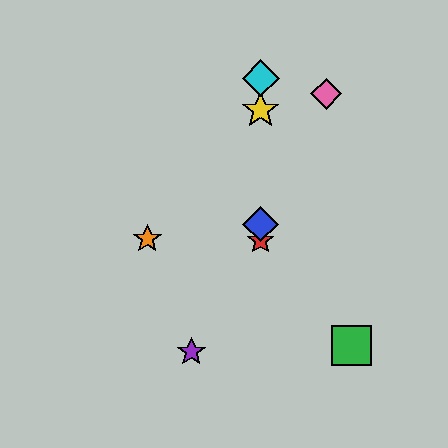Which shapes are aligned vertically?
The red star, the blue diamond, the yellow star, the cyan diamond are aligned vertically.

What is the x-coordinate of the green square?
The green square is at x≈351.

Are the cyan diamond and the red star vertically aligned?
Yes, both are at x≈261.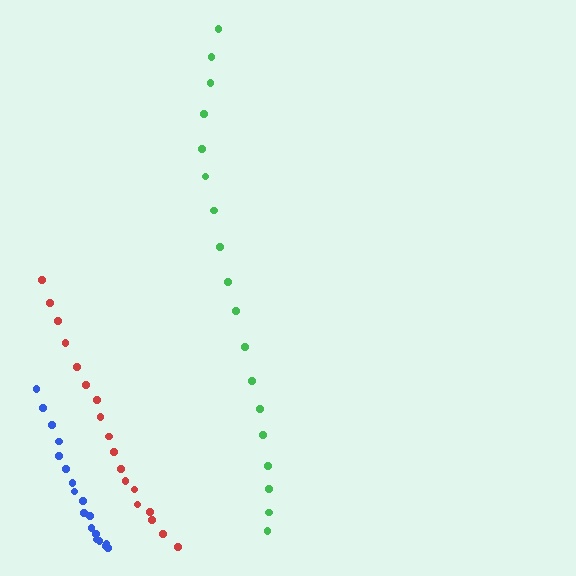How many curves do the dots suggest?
There are 3 distinct paths.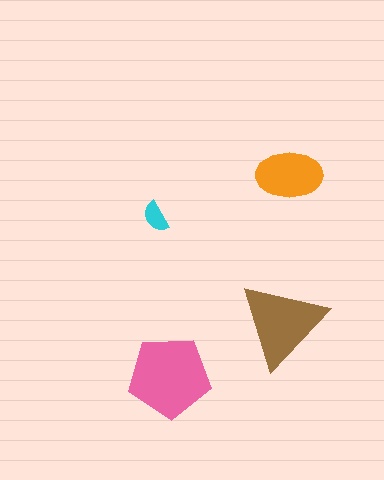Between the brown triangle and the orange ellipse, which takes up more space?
The brown triangle.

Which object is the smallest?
The cyan semicircle.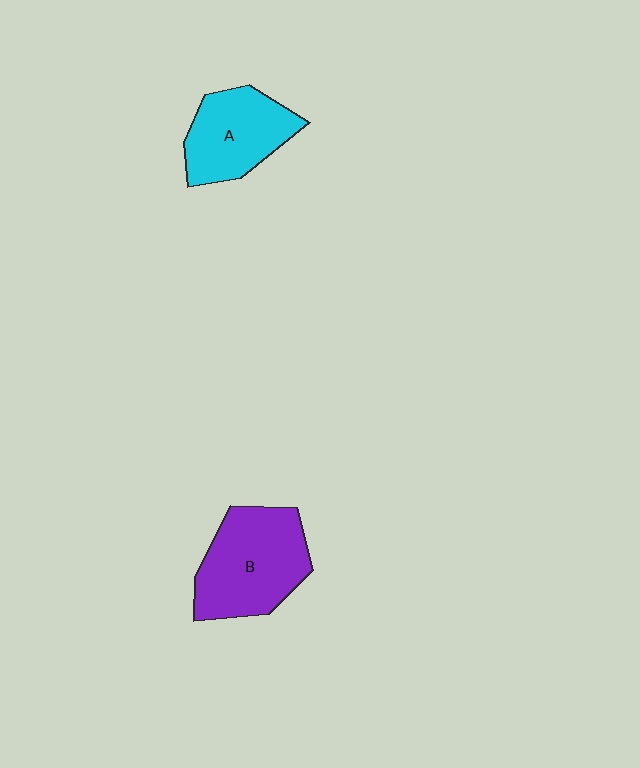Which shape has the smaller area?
Shape A (cyan).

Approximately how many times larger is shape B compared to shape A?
Approximately 1.3 times.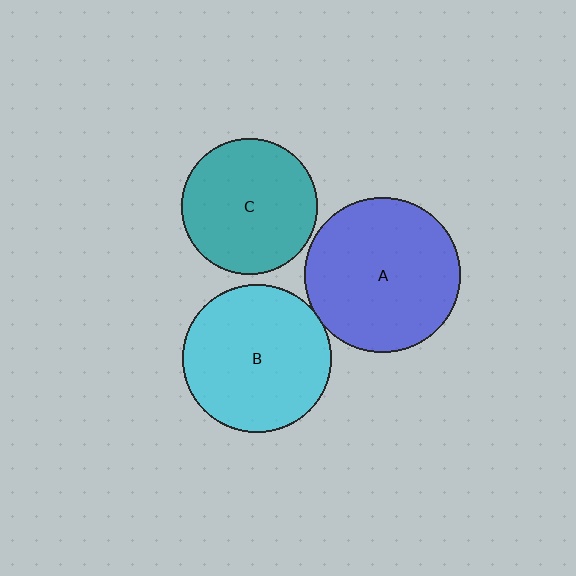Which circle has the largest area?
Circle A (blue).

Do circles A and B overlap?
Yes.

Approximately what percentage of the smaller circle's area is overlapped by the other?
Approximately 5%.